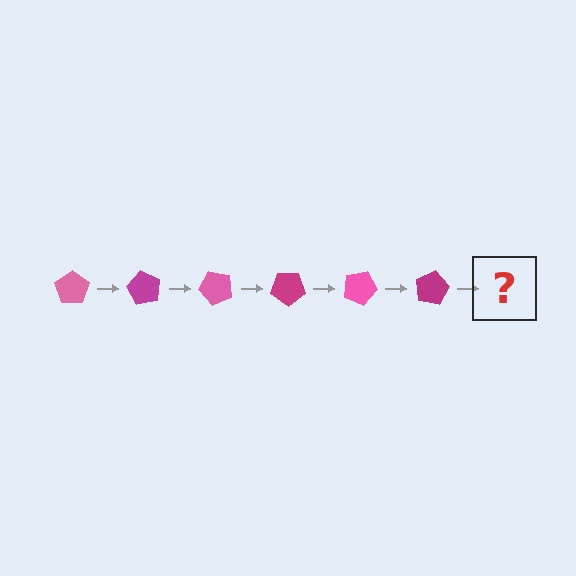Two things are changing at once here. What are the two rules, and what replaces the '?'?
The two rules are that it rotates 60 degrees each step and the color cycles through pink and magenta. The '?' should be a pink pentagon, rotated 360 degrees from the start.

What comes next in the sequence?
The next element should be a pink pentagon, rotated 360 degrees from the start.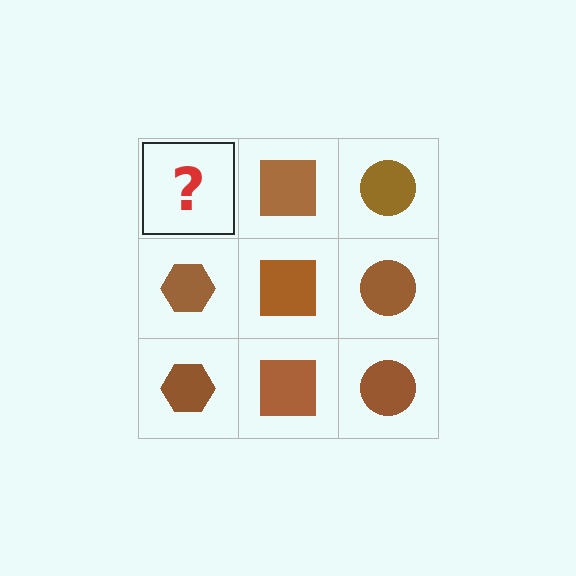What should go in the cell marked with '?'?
The missing cell should contain a brown hexagon.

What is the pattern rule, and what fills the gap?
The rule is that each column has a consistent shape. The gap should be filled with a brown hexagon.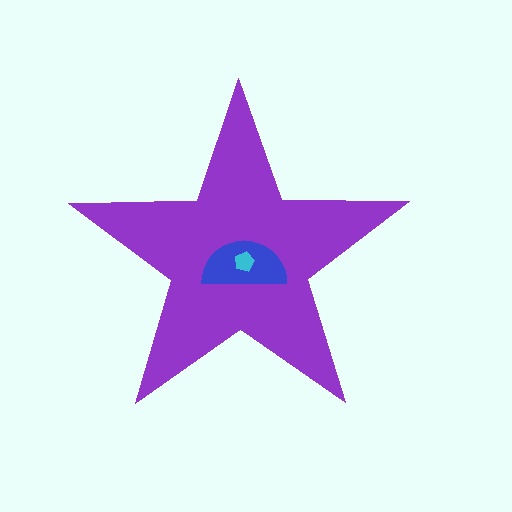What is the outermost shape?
The purple star.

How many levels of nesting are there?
3.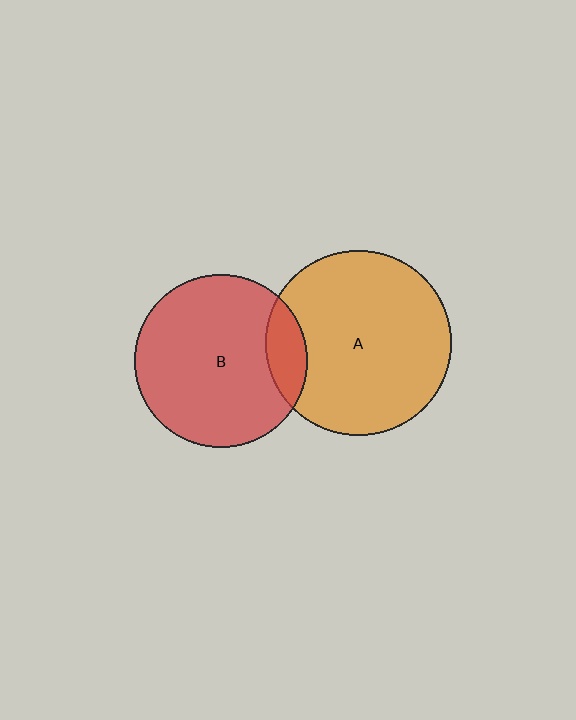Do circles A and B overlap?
Yes.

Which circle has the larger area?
Circle A (orange).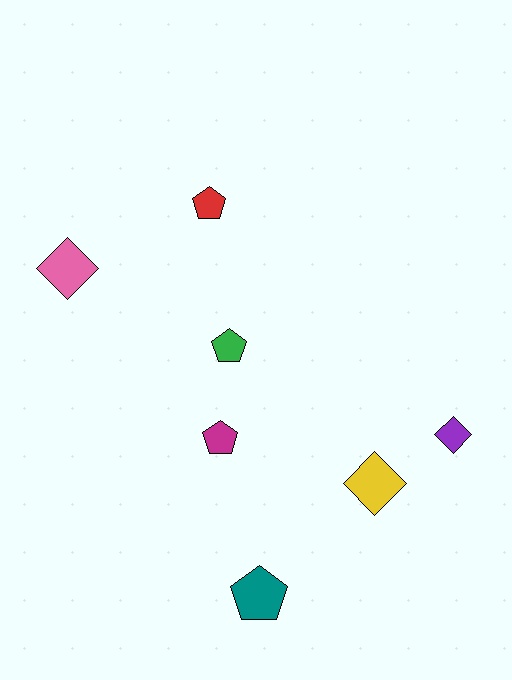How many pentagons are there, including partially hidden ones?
There are 4 pentagons.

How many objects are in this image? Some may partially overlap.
There are 7 objects.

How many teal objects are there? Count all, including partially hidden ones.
There is 1 teal object.